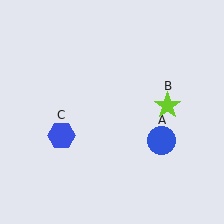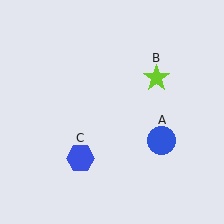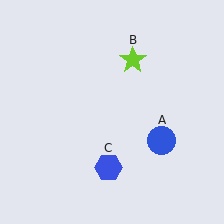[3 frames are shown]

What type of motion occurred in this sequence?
The lime star (object B), blue hexagon (object C) rotated counterclockwise around the center of the scene.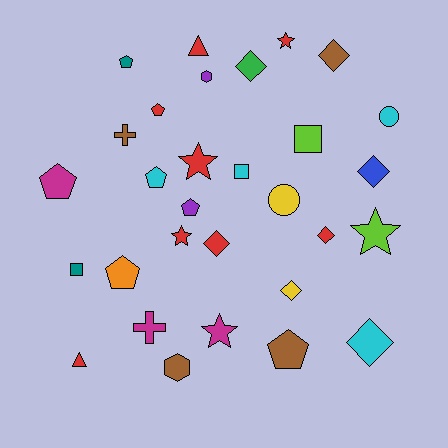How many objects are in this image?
There are 30 objects.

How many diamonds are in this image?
There are 7 diamonds.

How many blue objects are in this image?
There is 1 blue object.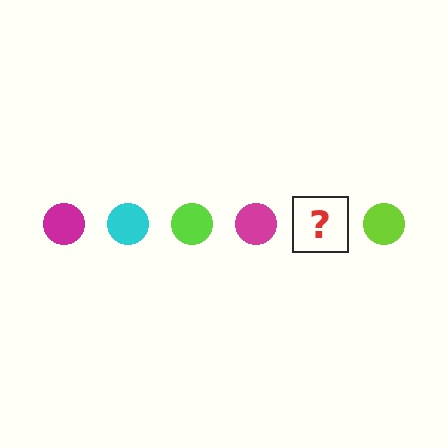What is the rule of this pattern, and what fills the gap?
The rule is that the pattern cycles through magenta, cyan, lime circles. The gap should be filled with a cyan circle.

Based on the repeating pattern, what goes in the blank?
The blank should be a cyan circle.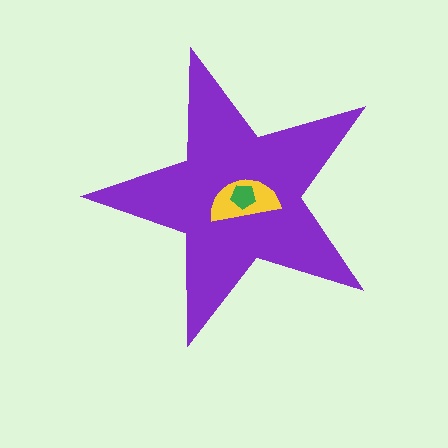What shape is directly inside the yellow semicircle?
The green pentagon.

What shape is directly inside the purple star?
The yellow semicircle.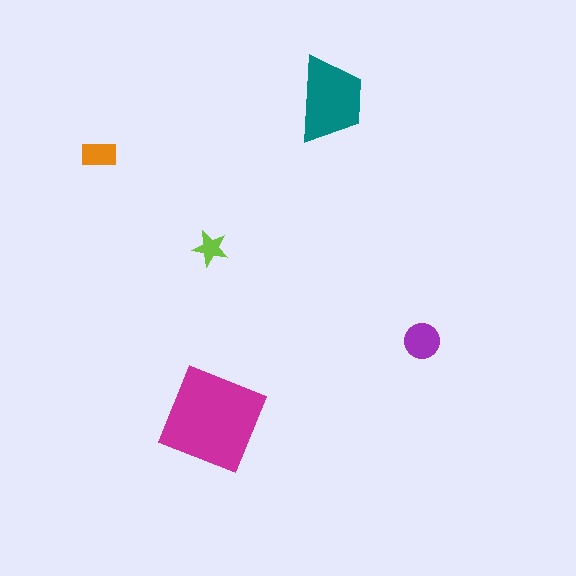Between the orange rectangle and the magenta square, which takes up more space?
The magenta square.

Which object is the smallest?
The lime star.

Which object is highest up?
The teal trapezoid is topmost.